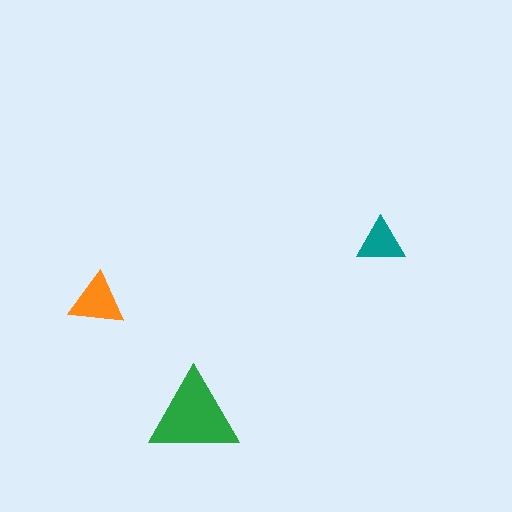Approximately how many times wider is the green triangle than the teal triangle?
About 2 times wider.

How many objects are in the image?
There are 3 objects in the image.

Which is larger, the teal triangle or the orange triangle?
The orange one.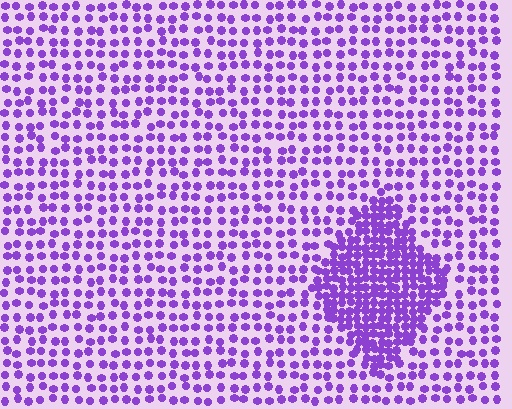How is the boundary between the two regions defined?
The boundary is defined by a change in element density (approximately 2.3x ratio). All elements are the same color, size, and shape.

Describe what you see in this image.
The image contains small purple elements arranged at two different densities. A diamond-shaped region is visible where the elements are more densely packed than the surrounding area.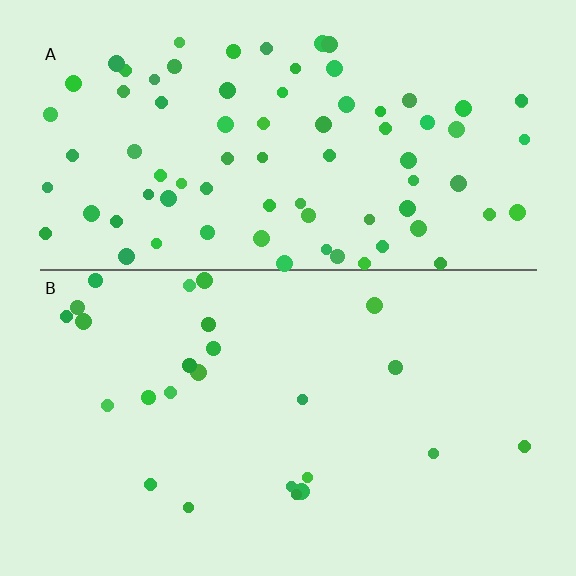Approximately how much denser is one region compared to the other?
Approximately 3.2× — region A over region B.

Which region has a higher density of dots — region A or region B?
A (the top).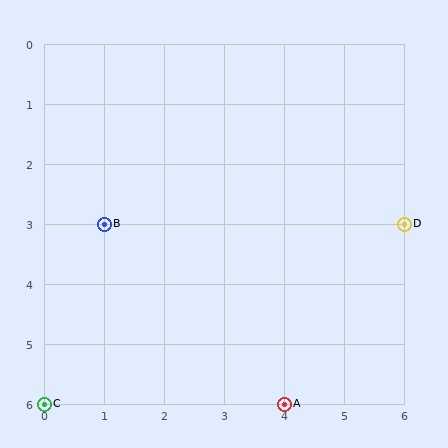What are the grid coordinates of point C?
Point C is at grid coordinates (0, 6).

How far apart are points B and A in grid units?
Points B and A are 3 columns and 3 rows apart (about 4.2 grid units diagonally).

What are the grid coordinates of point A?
Point A is at grid coordinates (4, 6).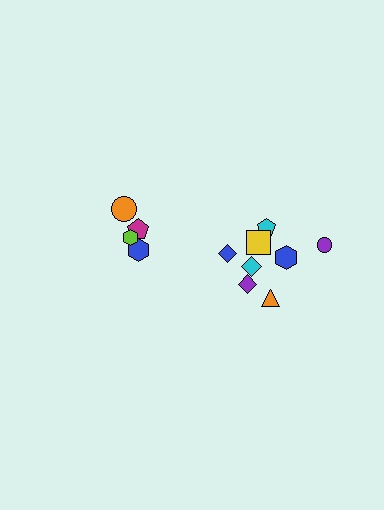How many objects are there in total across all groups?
There are 12 objects.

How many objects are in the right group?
There are 8 objects.